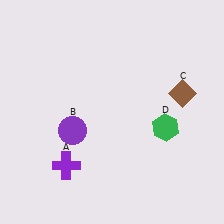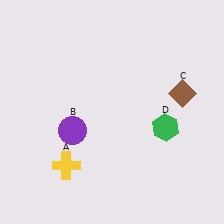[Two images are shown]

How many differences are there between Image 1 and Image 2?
There is 1 difference between the two images.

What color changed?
The cross (A) changed from purple in Image 1 to yellow in Image 2.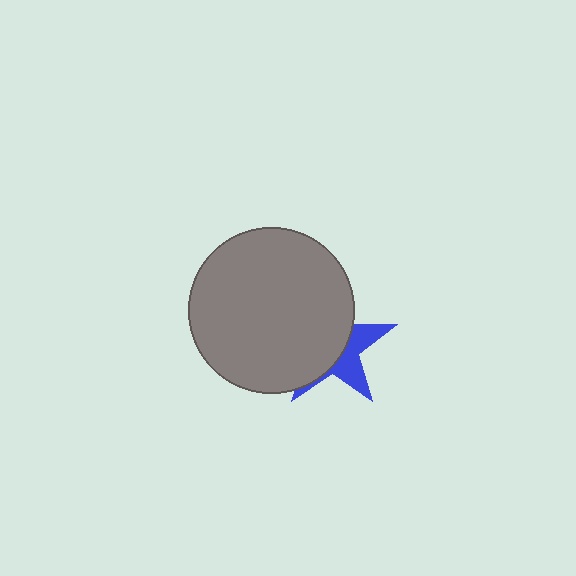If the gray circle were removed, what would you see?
You would see the complete blue star.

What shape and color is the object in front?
The object in front is a gray circle.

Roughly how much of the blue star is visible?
A small part of it is visible (roughly 37%).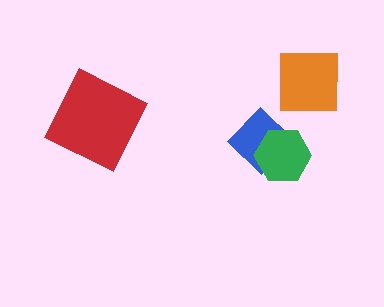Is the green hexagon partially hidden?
No, no other shape covers it.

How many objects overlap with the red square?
0 objects overlap with the red square.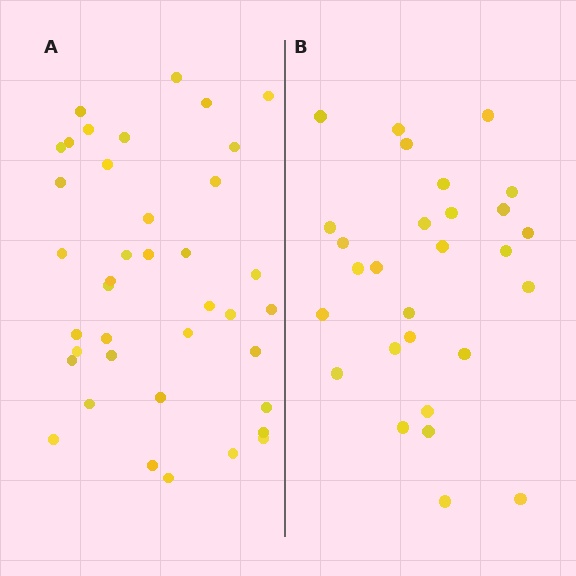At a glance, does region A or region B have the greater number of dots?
Region A (the left region) has more dots.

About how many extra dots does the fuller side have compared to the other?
Region A has roughly 12 or so more dots than region B.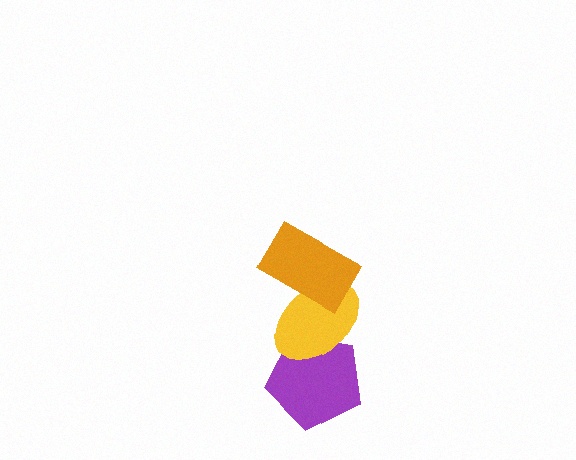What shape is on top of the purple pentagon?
The yellow ellipse is on top of the purple pentagon.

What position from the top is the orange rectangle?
The orange rectangle is 1st from the top.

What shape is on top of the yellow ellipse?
The orange rectangle is on top of the yellow ellipse.